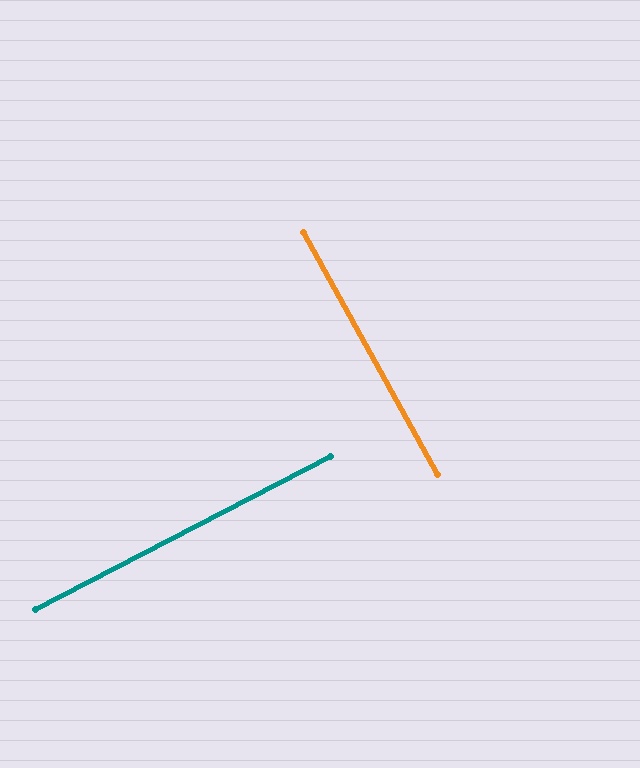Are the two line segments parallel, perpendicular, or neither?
Perpendicular — they meet at approximately 88°.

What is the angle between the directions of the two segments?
Approximately 88 degrees.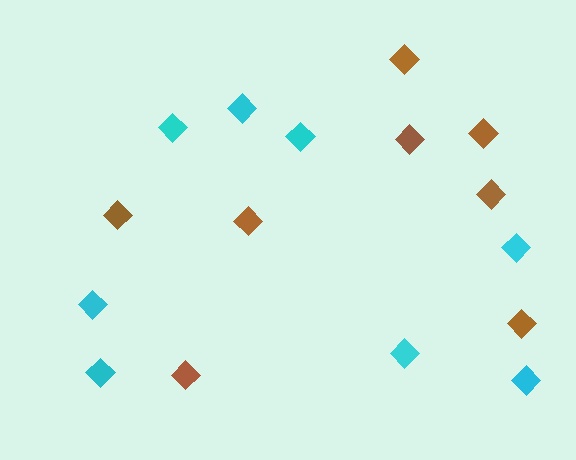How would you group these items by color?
There are 2 groups: one group of brown diamonds (8) and one group of cyan diamonds (8).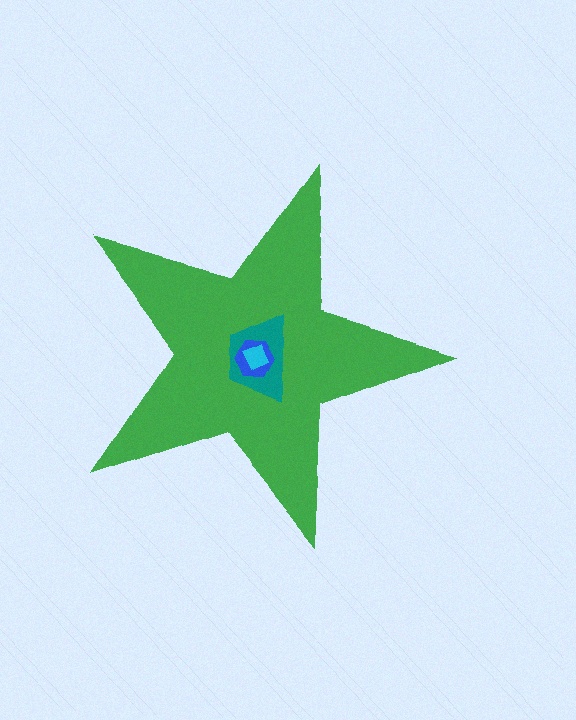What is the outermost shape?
The green star.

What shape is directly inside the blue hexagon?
The cyan diamond.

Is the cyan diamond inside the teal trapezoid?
Yes.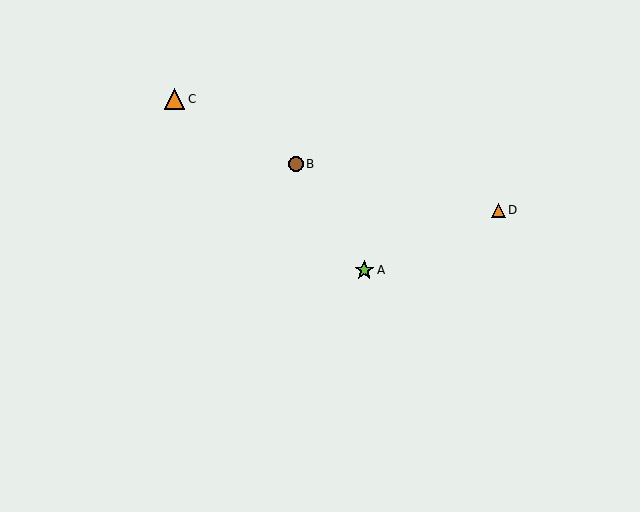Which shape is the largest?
The orange triangle (labeled C) is the largest.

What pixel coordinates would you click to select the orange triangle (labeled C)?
Click at (175, 99) to select the orange triangle C.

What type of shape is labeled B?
Shape B is a brown circle.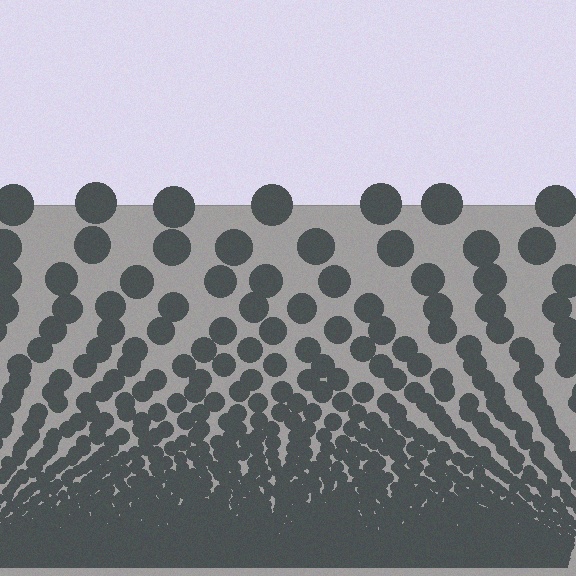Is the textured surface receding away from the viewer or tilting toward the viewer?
The surface appears to tilt toward the viewer. Texture elements get larger and sparser toward the top.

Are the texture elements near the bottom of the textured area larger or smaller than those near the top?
Smaller. The gradient is inverted — elements near the bottom are smaller and denser.